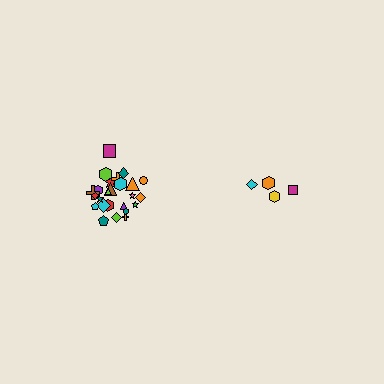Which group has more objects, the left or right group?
The left group.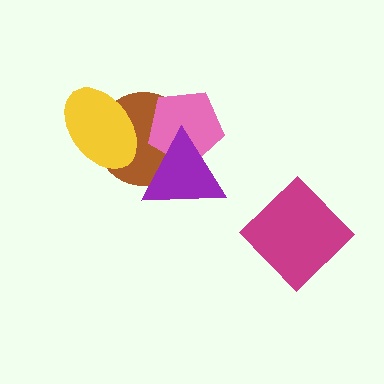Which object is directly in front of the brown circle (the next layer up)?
The pink pentagon is directly in front of the brown circle.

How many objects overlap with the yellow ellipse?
1 object overlaps with the yellow ellipse.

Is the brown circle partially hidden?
Yes, it is partially covered by another shape.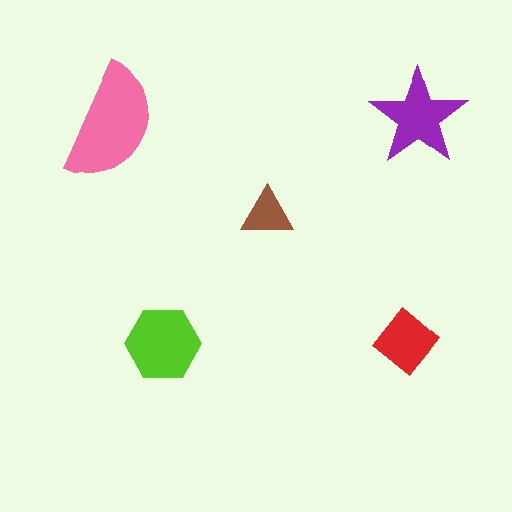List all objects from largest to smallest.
The pink semicircle, the lime hexagon, the purple star, the red diamond, the brown triangle.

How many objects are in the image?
There are 5 objects in the image.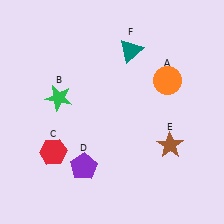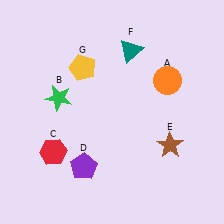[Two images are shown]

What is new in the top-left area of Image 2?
A yellow pentagon (G) was added in the top-left area of Image 2.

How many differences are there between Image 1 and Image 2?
There is 1 difference between the two images.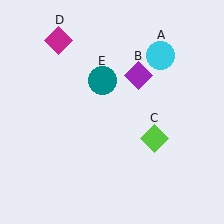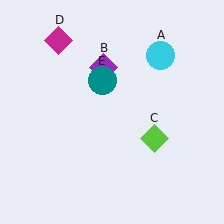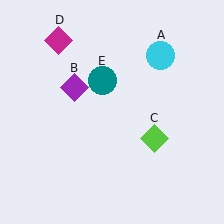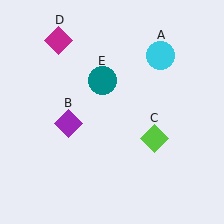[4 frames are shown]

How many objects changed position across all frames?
1 object changed position: purple diamond (object B).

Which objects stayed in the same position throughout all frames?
Cyan circle (object A) and lime diamond (object C) and magenta diamond (object D) and teal circle (object E) remained stationary.